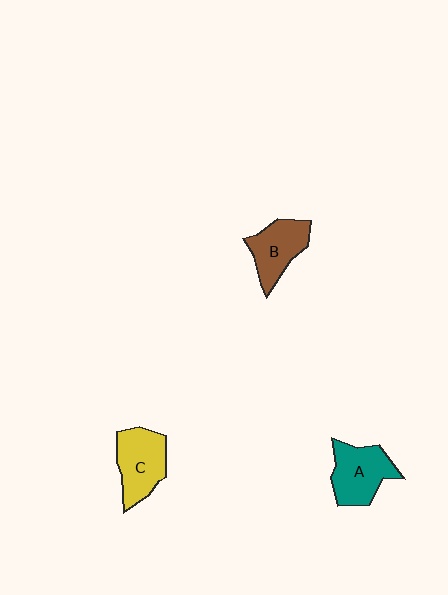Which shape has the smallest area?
Shape B (brown).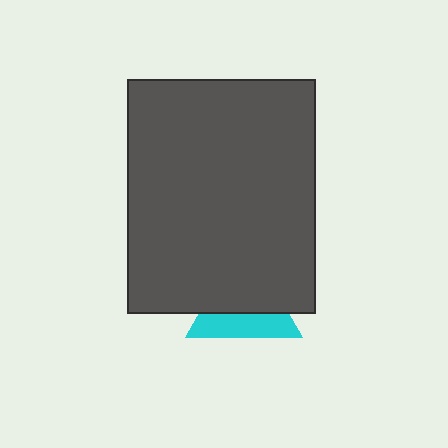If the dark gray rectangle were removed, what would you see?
You would see the complete cyan triangle.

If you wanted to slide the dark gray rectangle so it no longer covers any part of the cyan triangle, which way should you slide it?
Slide it up — that is the most direct way to separate the two shapes.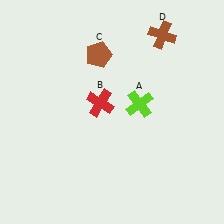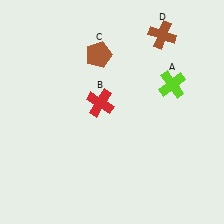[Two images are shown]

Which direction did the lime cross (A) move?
The lime cross (A) moved right.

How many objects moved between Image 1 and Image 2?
1 object moved between the two images.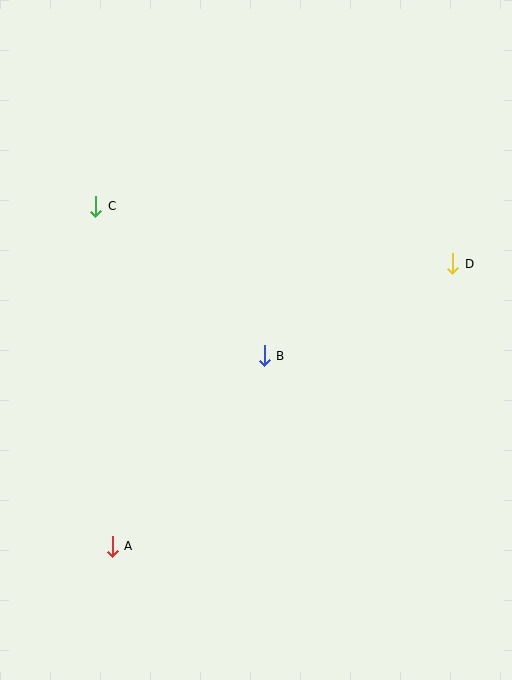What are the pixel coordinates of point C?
Point C is at (96, 206).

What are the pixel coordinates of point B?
Point B is at (264, 356).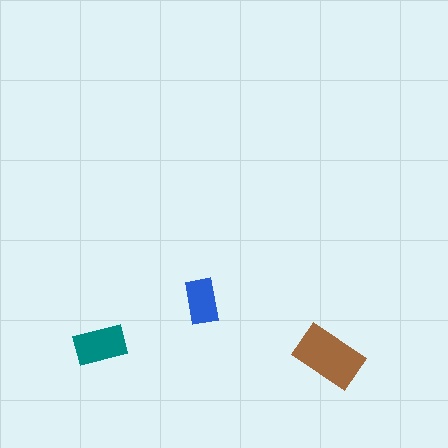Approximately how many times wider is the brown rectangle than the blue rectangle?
About 1.5 times wider.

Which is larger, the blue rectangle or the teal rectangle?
The teal one.